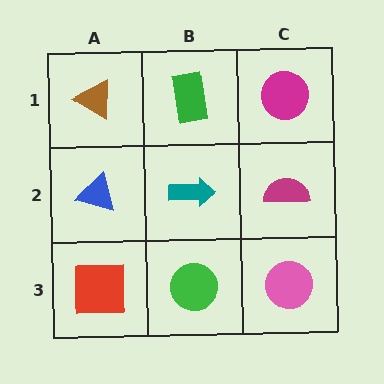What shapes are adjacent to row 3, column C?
A magenta semicircle (row 2, column C), a green circle (row 3, column B).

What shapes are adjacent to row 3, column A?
A blue triangle (row 2, column A), a green circle (row 3, column B).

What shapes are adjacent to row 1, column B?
A teal arrow (row 2, column B), a brown triangle (row 1, column A), a magenta circle (row 1, column C).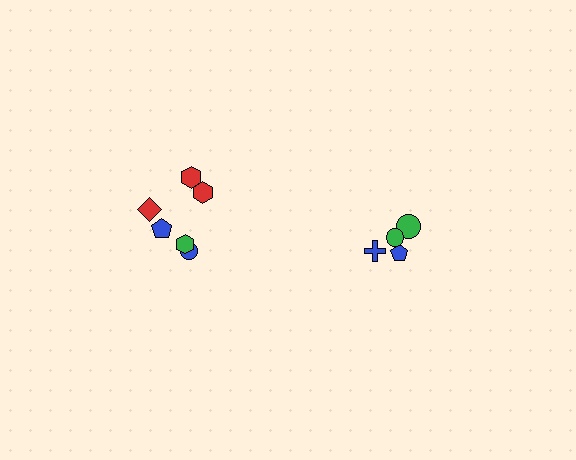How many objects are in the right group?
There are 4 objects.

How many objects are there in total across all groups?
There are 10 objects.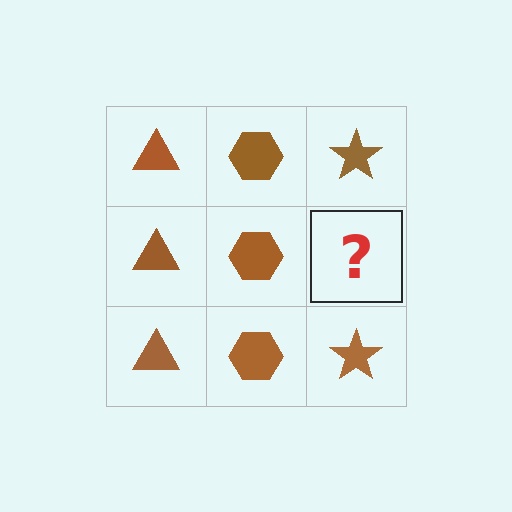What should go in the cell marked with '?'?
The missing cell should contain a brown star.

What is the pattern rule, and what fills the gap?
The rule is that each column has a consistent shape. The gap should be filled with a brown star.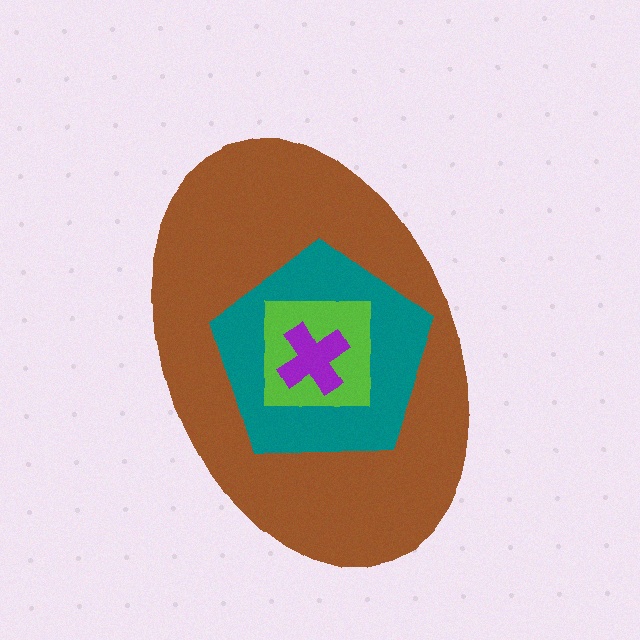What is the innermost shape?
The purple cross.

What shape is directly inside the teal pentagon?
The lime square.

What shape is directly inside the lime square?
The purple cross.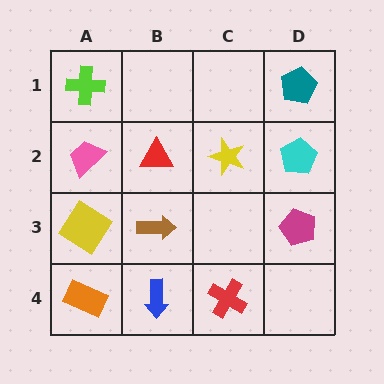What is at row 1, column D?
A teal pentagon.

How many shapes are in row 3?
3 shapes.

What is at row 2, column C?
A yellow star.